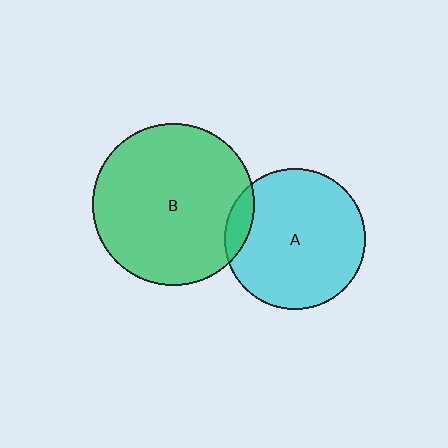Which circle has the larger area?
Circle B (green).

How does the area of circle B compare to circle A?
Approximately 1.3 times.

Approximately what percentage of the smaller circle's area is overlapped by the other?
Approximately 10%.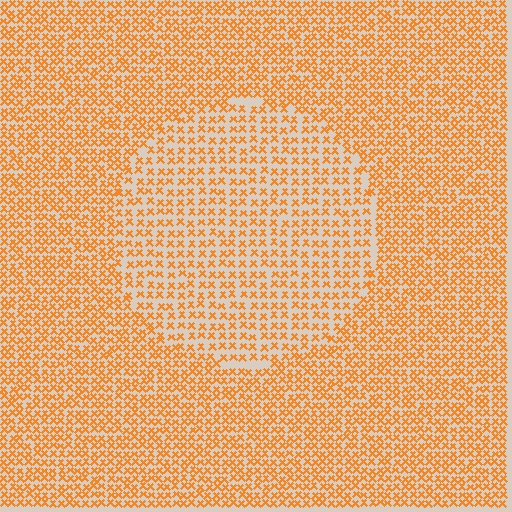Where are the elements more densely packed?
The elements are more densely packed outside the circle boundary.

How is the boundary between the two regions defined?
The boundary is defined by a change in element density (approximately 1.6x ratio). All elements are the same color, size, and shape.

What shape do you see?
I see a circle.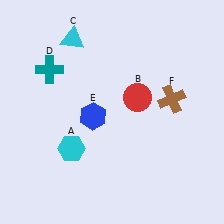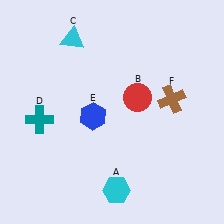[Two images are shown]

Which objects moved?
The objects that moved are: the cyan hexagon (A), the teal cross (D).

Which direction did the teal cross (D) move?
The teal cross (D) moved down.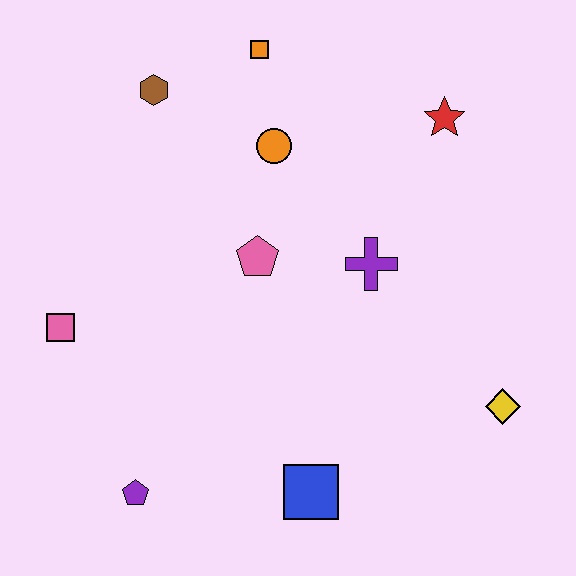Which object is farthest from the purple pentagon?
The red star is farthest from the purple pentagon.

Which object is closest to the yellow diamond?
The purple cross is closest to the yellow diamond.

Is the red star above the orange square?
No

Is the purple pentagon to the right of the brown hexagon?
No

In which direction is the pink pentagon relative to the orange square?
The pink pentagon is below the orange square.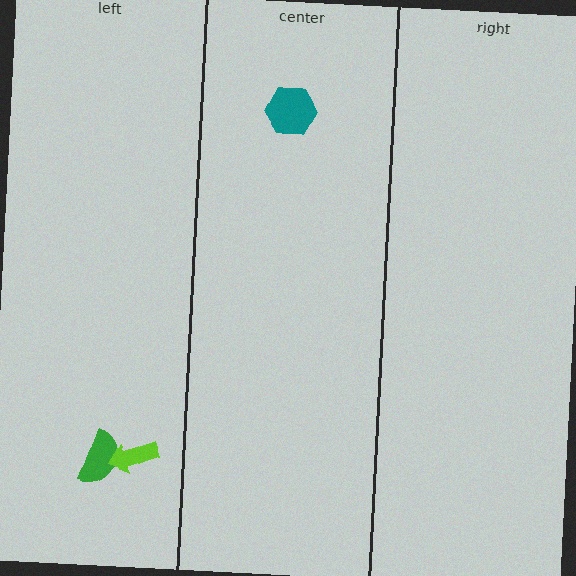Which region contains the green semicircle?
The left region.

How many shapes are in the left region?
2.